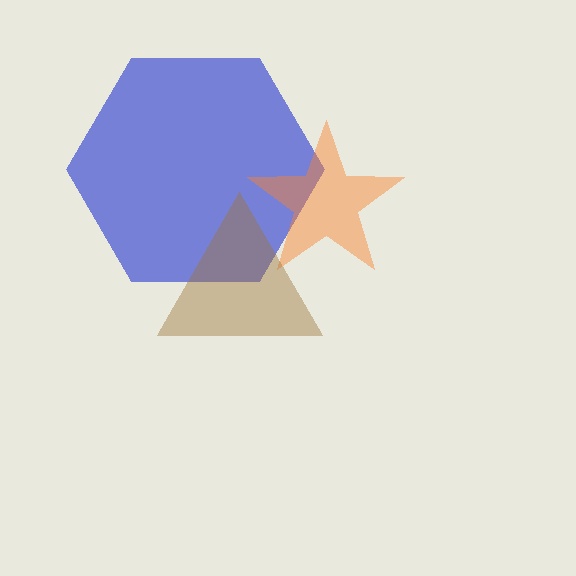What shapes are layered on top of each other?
The layered shapes are: a blue hexagon, an orange star, a brown triangle.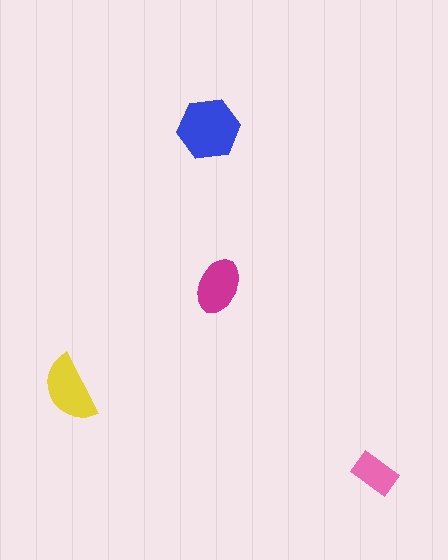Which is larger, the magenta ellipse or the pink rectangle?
The magenta ellipse.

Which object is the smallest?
The pink rectangle.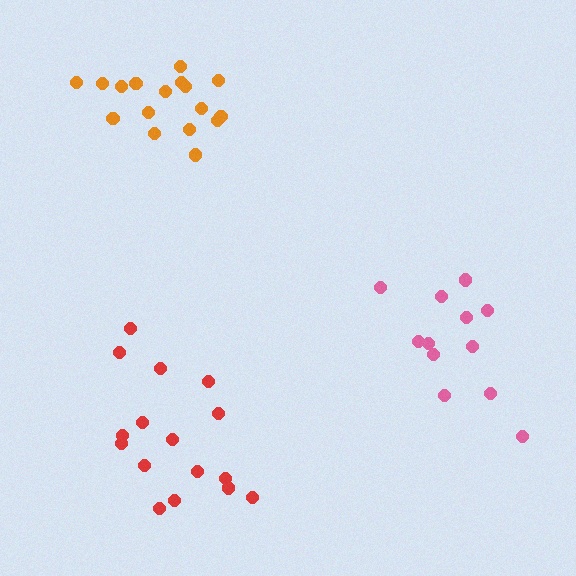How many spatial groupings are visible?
There are 3 spatial groupings.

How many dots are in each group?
Group 1: 12 dots, Group 2: 17 dots, Group 3: 16 dots (45 total).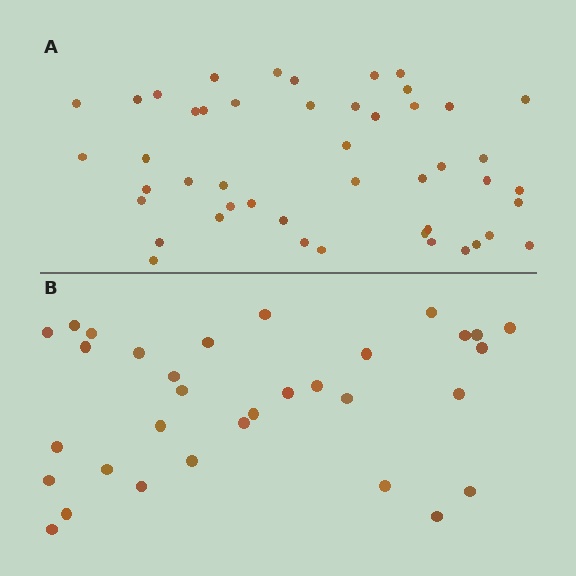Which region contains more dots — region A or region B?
Region A (the top region) has more dots.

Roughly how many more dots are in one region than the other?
Region A has approximately 15 more dots than region B.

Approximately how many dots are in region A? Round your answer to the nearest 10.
About 50 dots. (The exact count is 47, which rounds to 50.)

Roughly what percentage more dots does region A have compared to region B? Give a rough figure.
About 45% more.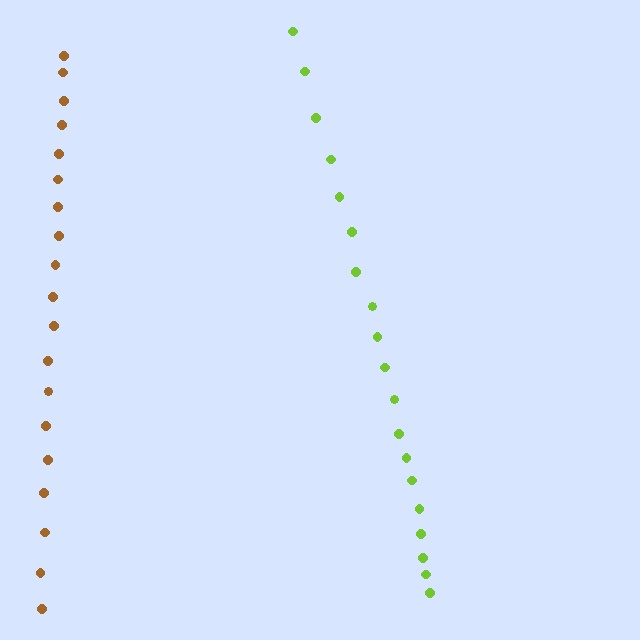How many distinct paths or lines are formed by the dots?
There are 2 distinct paths.